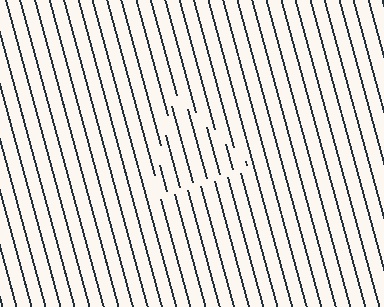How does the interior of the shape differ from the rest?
The interior of the shape contains the same grating, shifted by half a period — the contour is defined by the phase discontinuity where line-ends from the inner and outer gratings abut.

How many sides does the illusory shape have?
3 sides — the line-ends trace a triangle.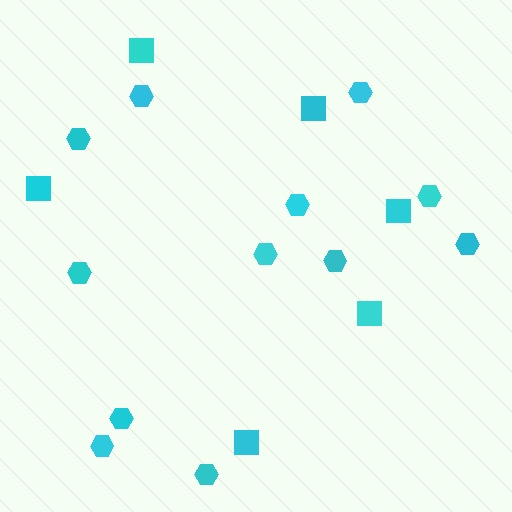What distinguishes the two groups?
There are 2 groups: one group of squares (6) and one group of hexagons (12).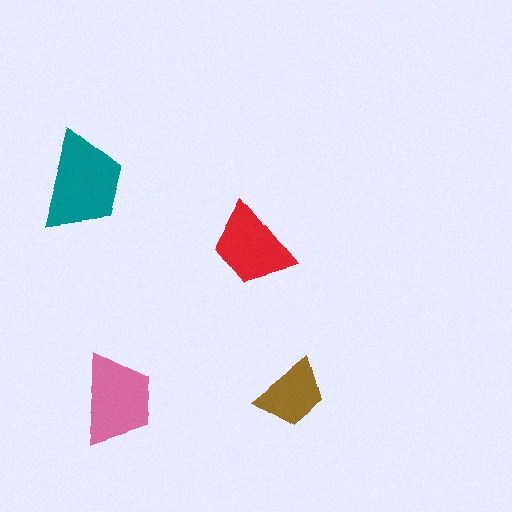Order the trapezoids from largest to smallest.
the teal one, the pink one, the red one, the brown one.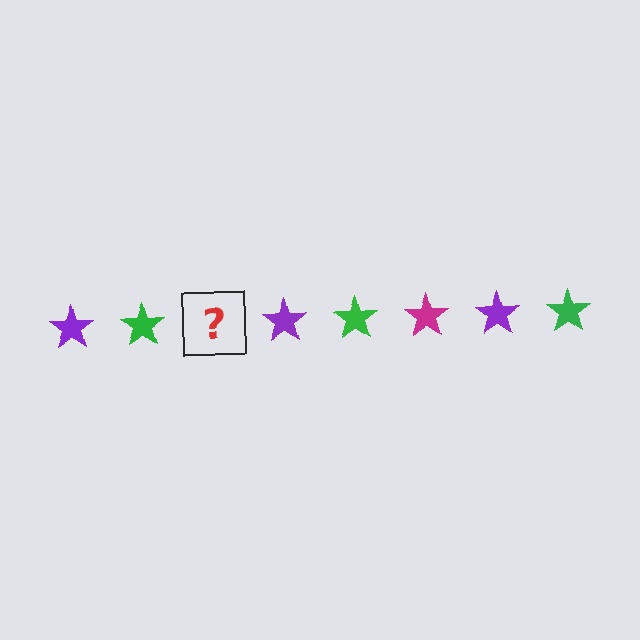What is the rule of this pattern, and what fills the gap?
The rule is that the pattern cycles through purple, green, magenta stars. The gap should be filled with a magenta star.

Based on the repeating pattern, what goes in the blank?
The blank should be a magenta star.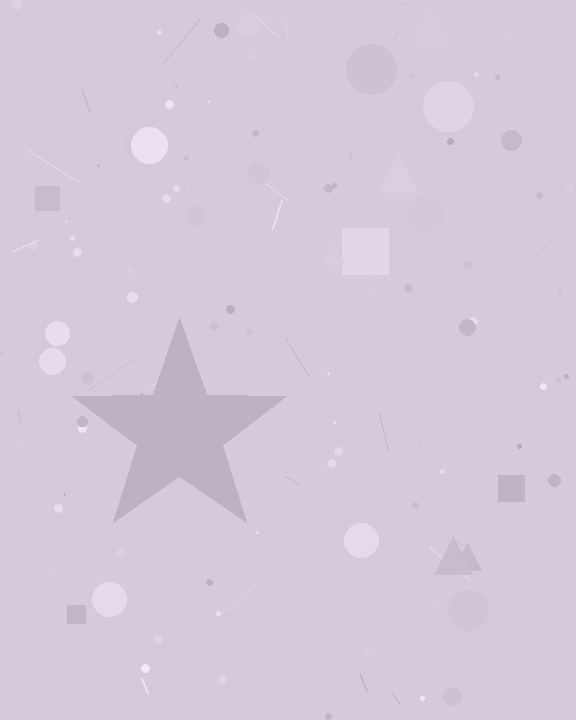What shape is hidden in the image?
A star is hidden in the image.